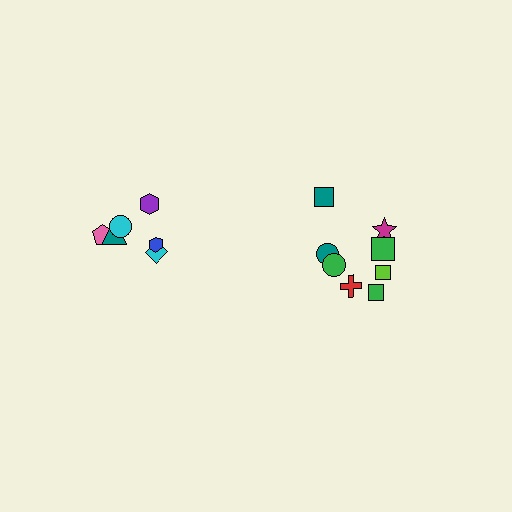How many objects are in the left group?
There are 6 objects.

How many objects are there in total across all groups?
There are 14 objects.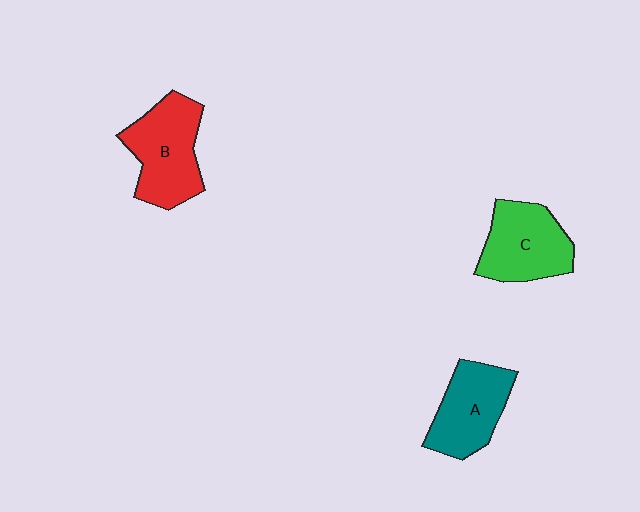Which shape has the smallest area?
Shape A (teal).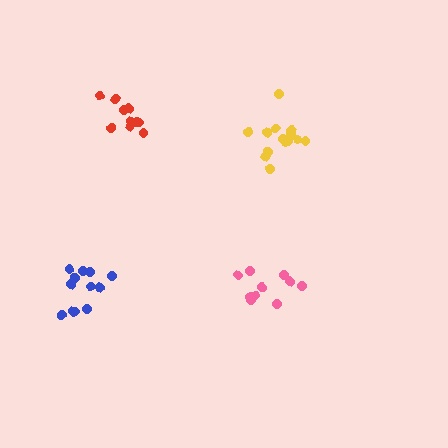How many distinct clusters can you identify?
There are 4 distinct clusters.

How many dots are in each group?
Group 1: 10 dots, Group 2: 10 dots, Group 3: 15 dots, Group 4: 12 dots (47 total).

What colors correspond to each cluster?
The clusters are colored: pink, red, yellow, blue.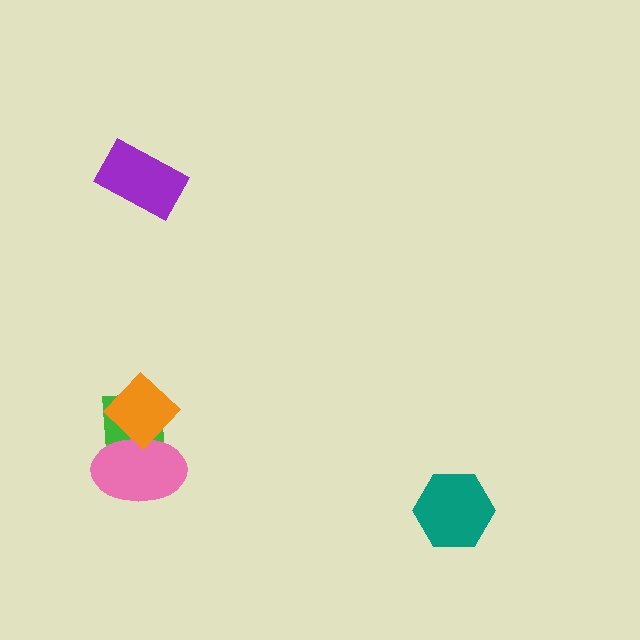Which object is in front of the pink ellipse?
The orange diamond is in front of the pink ellipse.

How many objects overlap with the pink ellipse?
2 objects overlap with the pink ellipse.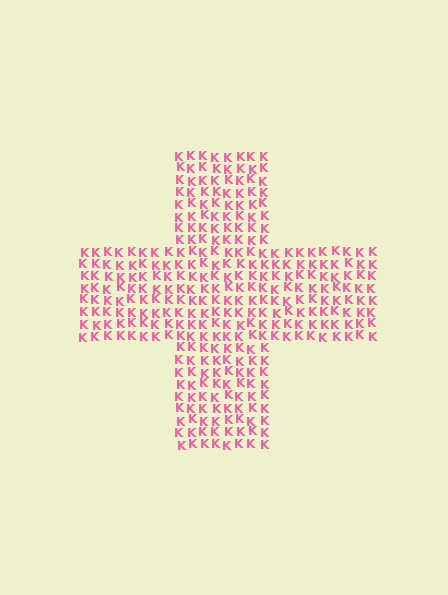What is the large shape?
The large shape is a cross.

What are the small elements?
The small elements are letter K's.